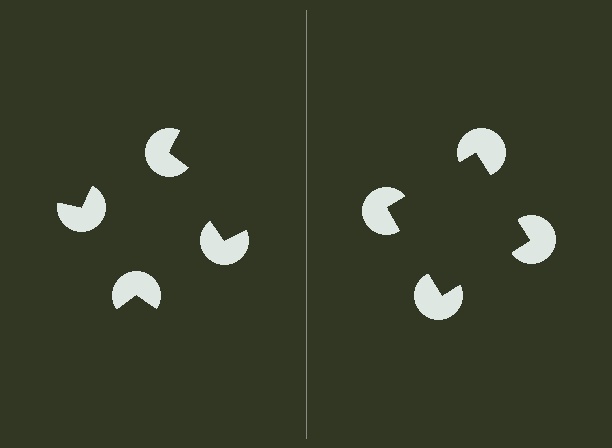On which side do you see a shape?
An illusory square appears on the right side. On the left side the wedge cuts are rotated, so no coherent shape forms.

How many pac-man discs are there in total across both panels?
8 — 4 on each side.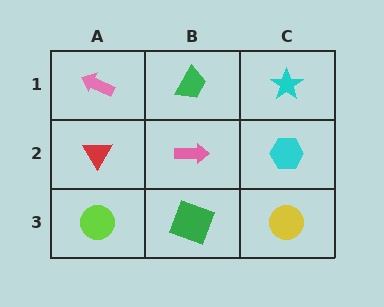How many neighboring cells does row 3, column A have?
2.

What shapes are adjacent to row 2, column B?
A green trapezoid (row 1, column B), a green square (row 3, column B), a red triangle (row 2, column A), a cyan hexagon (row 2, column C).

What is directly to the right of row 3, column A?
A green square.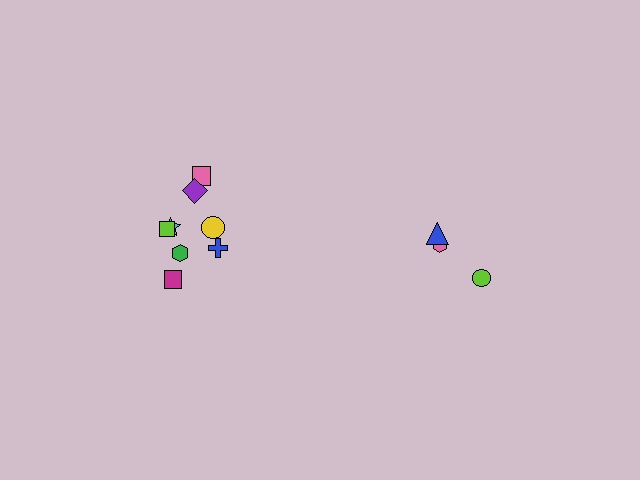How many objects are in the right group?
There are 3 objects.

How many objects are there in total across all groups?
There are 11 objects.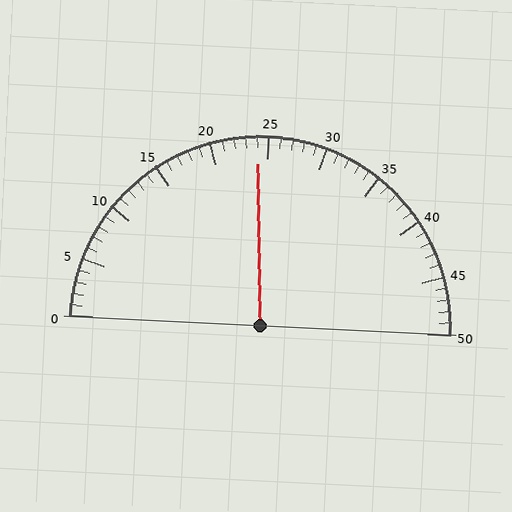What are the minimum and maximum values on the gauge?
The gauge ranges from 0 to 50.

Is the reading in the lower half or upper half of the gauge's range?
The reading is in the lower half of the range (0 to 50).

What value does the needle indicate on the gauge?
The needle indicates approximately 24.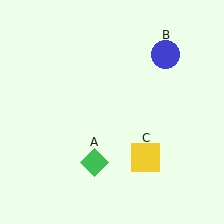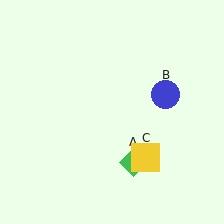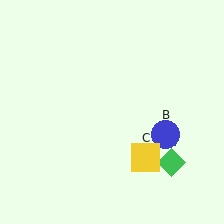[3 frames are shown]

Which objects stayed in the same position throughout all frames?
Yellow square (object C) remained stationary.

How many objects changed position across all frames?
2 objects changed position: green diamond (object A), blue circle (object B).